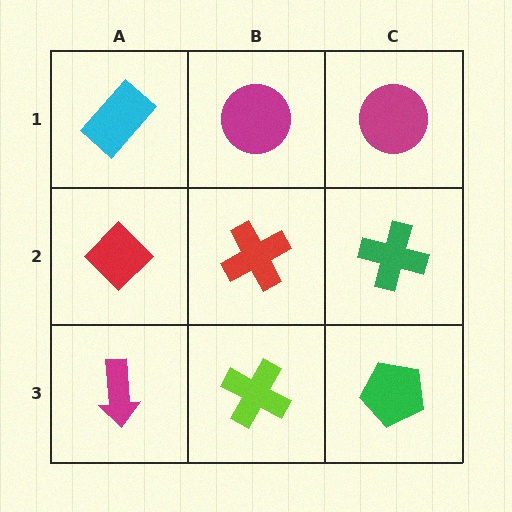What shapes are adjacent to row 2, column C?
A magenta circle (row 1, column C), a green pentagon (row 3, column C), a red cross (row 2, column B).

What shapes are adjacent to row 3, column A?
A red diamond (row 2, column A), a lime cross (row 3, column B).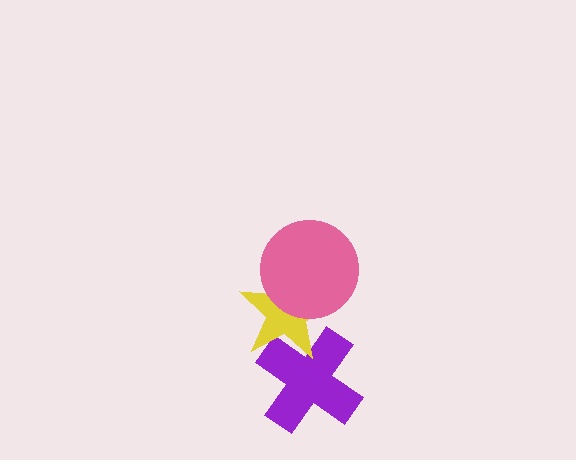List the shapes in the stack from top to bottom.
From top to bottom: the pink circle, the yellow star, the purple cross.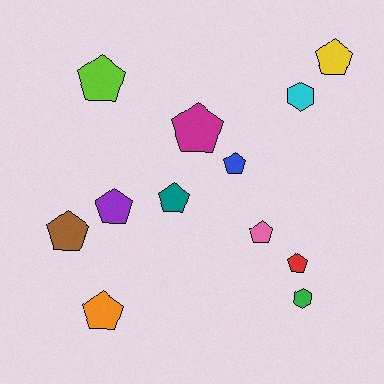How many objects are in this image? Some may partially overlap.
There are 12 objects.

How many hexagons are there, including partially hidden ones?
There are 2 hexagons.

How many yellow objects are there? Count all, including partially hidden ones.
There is 1 yellow object.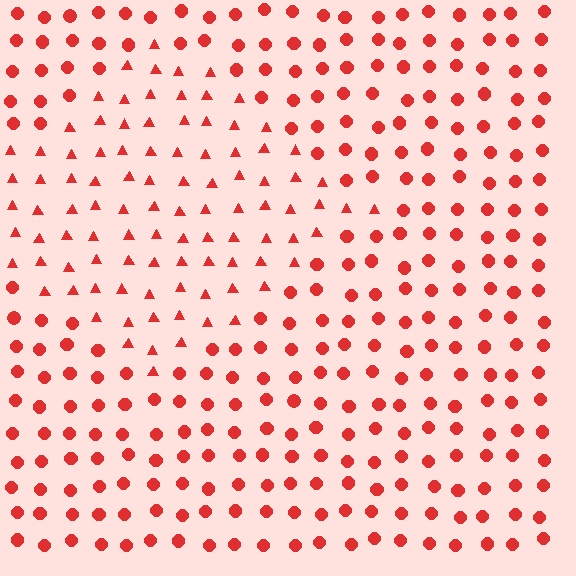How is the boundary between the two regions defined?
The boundary is defined by a change in element shape: triangles inside vs. circles outside. All elements share the same color and spacing.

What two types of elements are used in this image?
The image uses triangles inside the diamond region and circles outside it.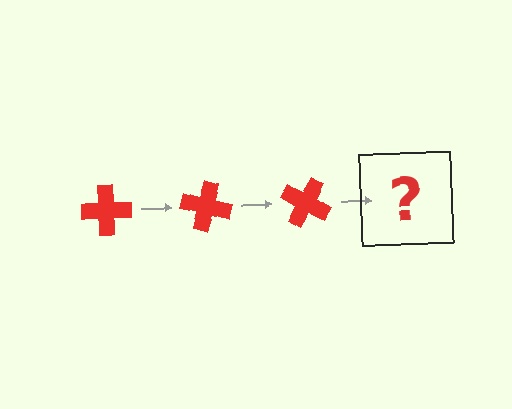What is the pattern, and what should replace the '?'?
The pattern is that the cross rotates 15 degrees each step. The '?' should be a red cross rotated 45 degrees.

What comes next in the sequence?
The next element should be a red cross rotated 45 degrees.